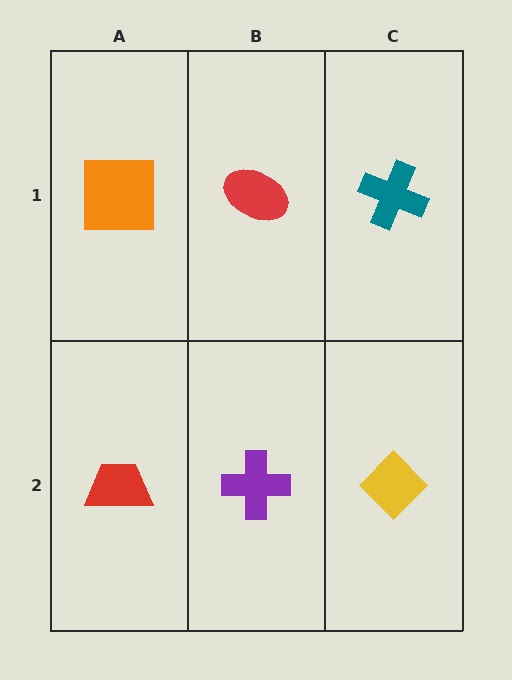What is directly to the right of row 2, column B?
A yellow diamond.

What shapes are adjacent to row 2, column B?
A red ellipse (row 1, column B), a red trapezoid (row 2, column A), a yellow diamond (row 2, column C).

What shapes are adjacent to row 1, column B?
A purple cross (row 2, column B), an orange square (row 1, column A), a teal cross (row 1, column C).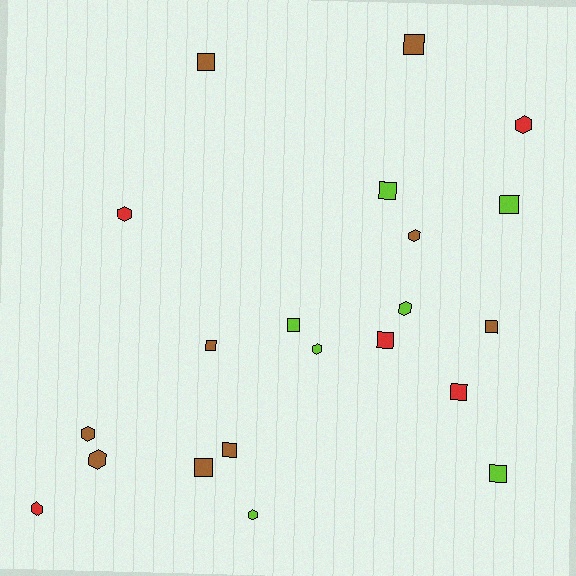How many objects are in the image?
There are 21 objects.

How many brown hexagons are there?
There are 3 brown hexagons.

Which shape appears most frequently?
Square, with 12 objects.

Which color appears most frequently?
Brown, with 9 objects.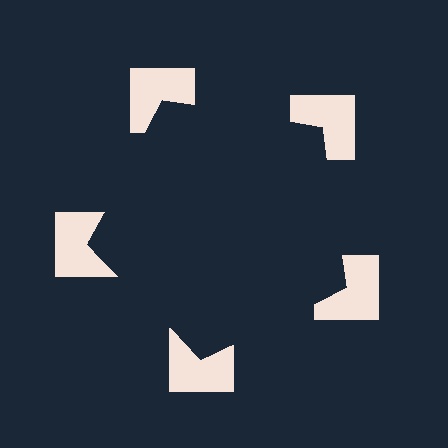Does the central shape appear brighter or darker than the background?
It typically appears slightly darker than the background, even though no actual brightness change is drawn.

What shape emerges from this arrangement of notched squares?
An illusory pentagon — its edges are inferred from the aligned wedge cuts in the notched squares, not physically drawn.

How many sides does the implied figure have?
5 sides.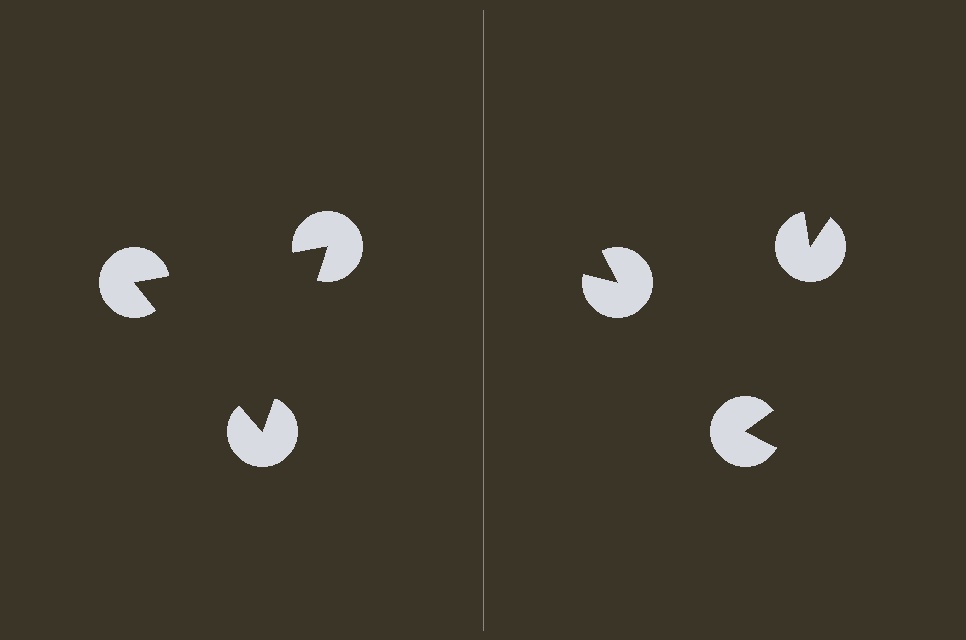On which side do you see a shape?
An illusory triangle appears on the left side. On the right side the wedge cuts are rotated, so no coherent shape forms.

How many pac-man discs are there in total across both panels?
6 — 3 on each side.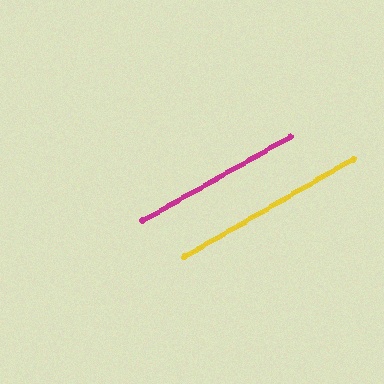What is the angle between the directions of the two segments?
Approximately 0 degrees.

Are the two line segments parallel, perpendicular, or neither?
Parallel — their directions differ by only 0.4°.